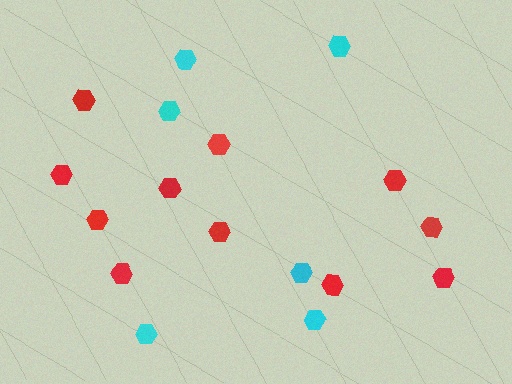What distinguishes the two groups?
There are 2 groups: one group of red hexagons (11) and one group of cyan hexagons (6).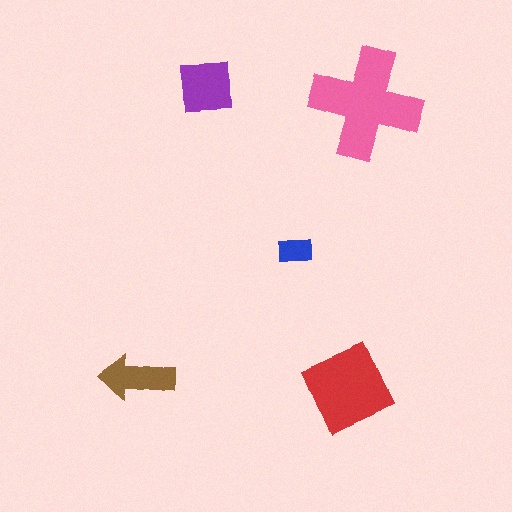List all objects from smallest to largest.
The blue rectangle, the brown arrow, the purple square, the red square, the pink cross.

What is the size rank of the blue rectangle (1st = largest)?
5th.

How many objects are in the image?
There are 5 objects in the image.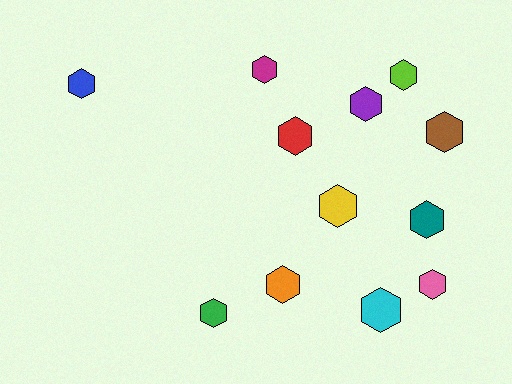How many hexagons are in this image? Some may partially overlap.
There are 12 hexagons.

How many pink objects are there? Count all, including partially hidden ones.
There is 1 pink object.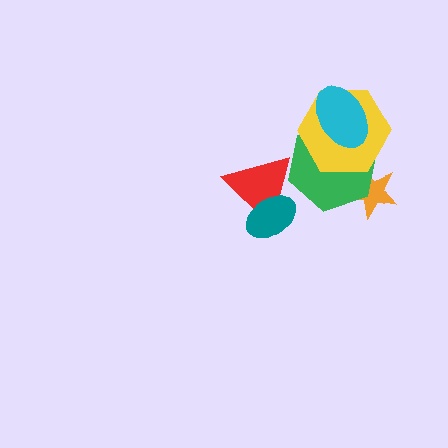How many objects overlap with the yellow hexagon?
2 objects overlap with the yellow hexagon.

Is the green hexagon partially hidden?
Yes, it is partially covered by another shape.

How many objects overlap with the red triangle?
2 objects overlap with the red triangle.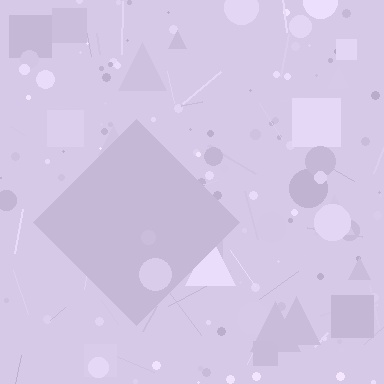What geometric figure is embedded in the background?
A diamond is embedded in the background.